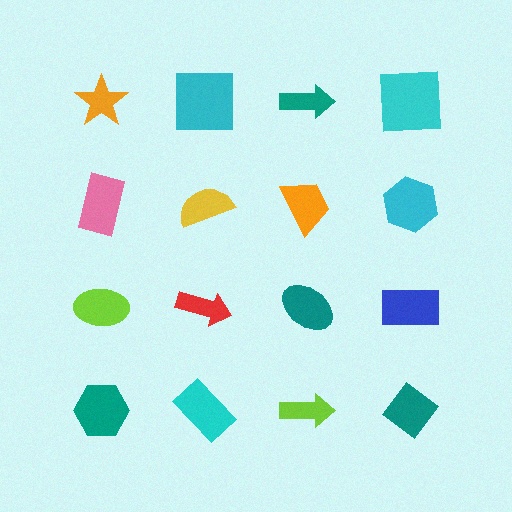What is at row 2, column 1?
A pink rectangle.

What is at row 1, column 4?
A cyan square.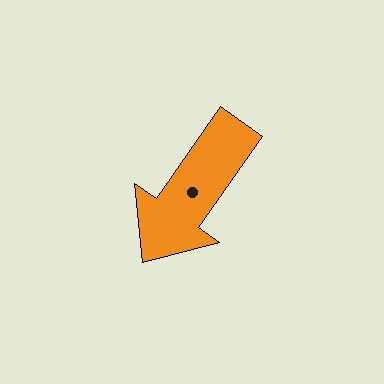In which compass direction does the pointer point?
Southwest.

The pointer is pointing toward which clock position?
Roughly 7 o'clock.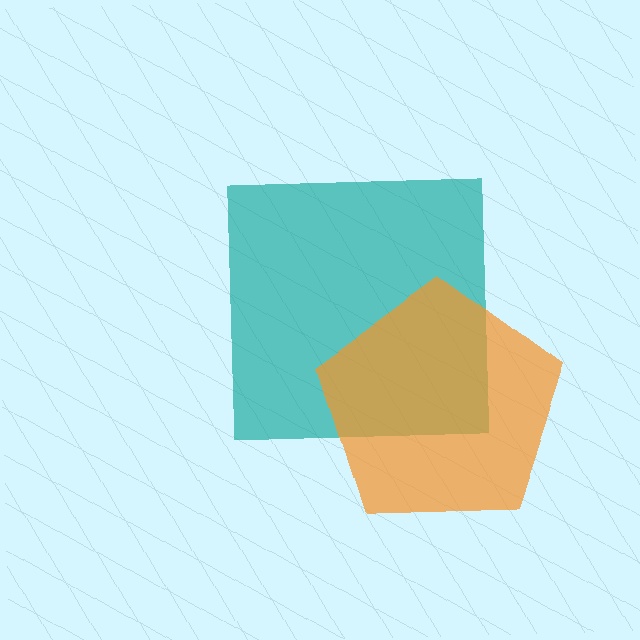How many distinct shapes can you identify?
There are 2 distinct shapes: a teal square, an orange pentagon.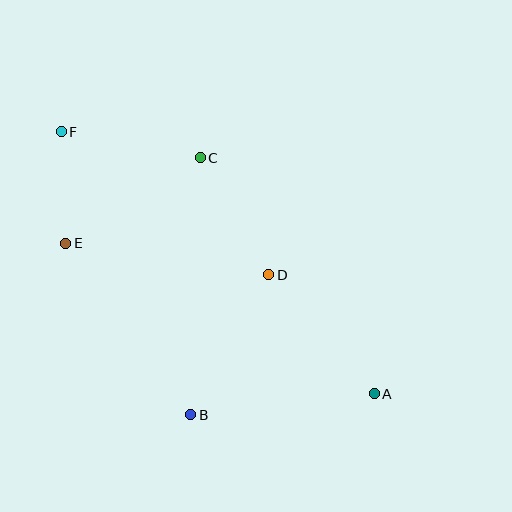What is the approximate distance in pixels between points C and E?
The distance between C and E is approximately 159 pixels.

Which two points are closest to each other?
Points E and F are closest to each other.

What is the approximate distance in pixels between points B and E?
The distance between B and E is approximately 212 pixels.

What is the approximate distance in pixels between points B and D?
The distance between B and D is approximately 160 pixels.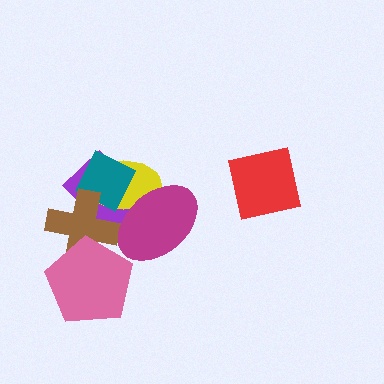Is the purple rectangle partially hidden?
Yes, it is partially covered by another shape.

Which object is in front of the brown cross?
The pink pentagon is in front of the brown cross.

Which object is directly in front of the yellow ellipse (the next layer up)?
The teal diamond is directly in front of the yellow ellipse.